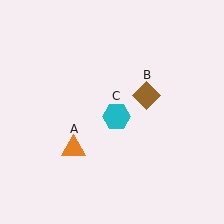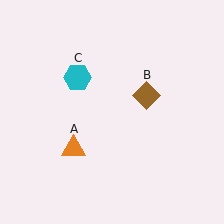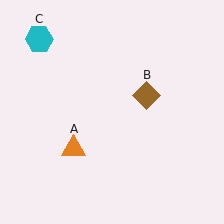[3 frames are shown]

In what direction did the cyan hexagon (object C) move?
The cyan hexagon (object C) moved up and to the left.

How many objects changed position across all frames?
1 object changed position: cyan hexagon (object C).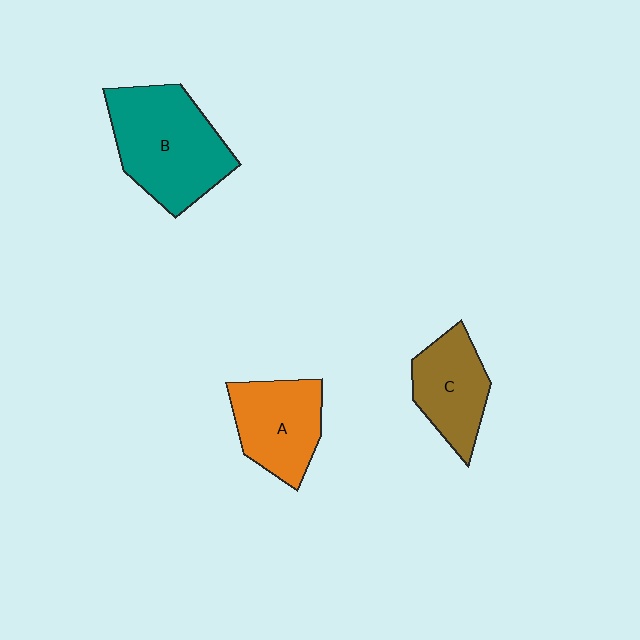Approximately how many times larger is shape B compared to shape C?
Approximately 1.6 times.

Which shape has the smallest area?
Shape C (brown).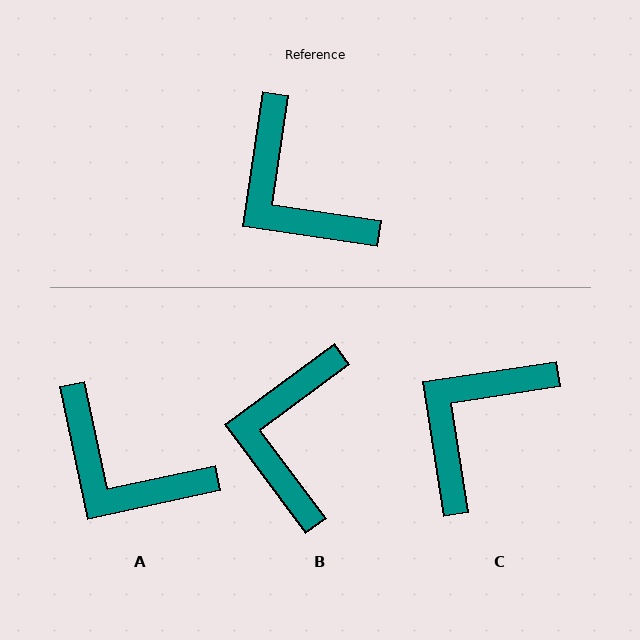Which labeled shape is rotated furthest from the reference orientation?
C, about 73 degrees away.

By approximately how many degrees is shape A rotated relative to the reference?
Approximately 21 degrees counter-clockwise.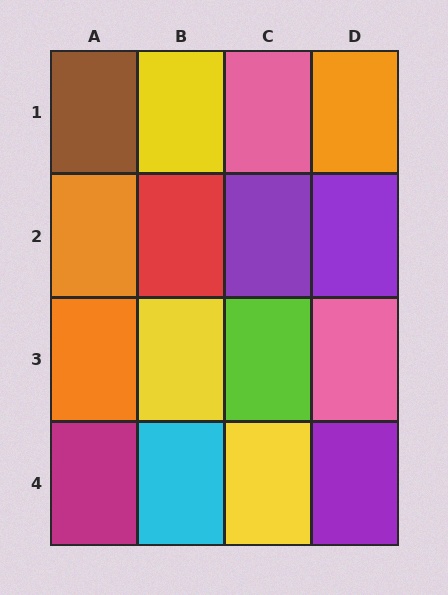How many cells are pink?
2 cells are pink.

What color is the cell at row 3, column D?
Pink.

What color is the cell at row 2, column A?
Orange.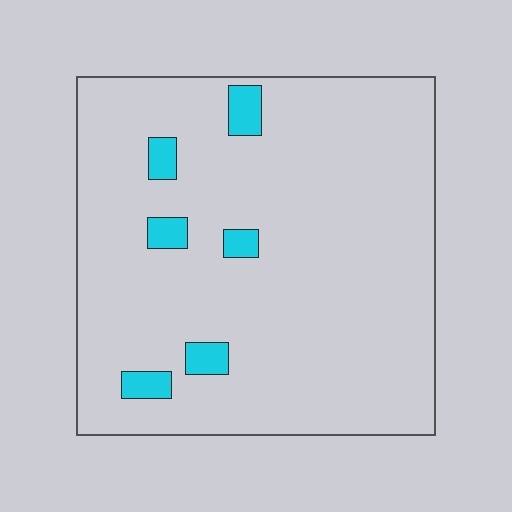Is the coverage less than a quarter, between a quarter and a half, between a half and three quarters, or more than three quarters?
Less than a quarter.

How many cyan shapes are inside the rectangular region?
6.